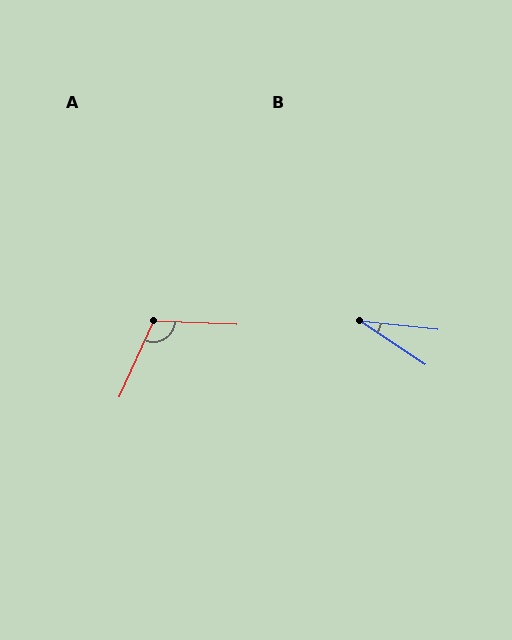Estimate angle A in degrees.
Approximately 111 degrees.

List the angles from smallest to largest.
B (27°), A (111°).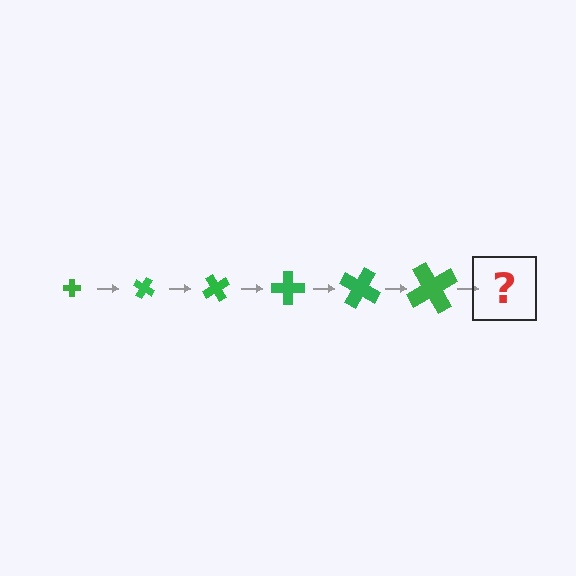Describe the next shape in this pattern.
It should be a cross, larger than the previous one and rotated 180 degrees from the start.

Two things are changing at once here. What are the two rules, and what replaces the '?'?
The two rules are that the cross grows larger each step and it rotates 30 degrees each step. The '?' should be a cross, larger than the previous one and rotated 180 degrees from the start.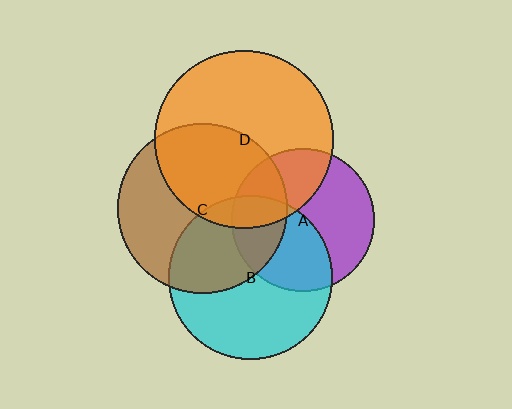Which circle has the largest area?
Circle D (orange).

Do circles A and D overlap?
Yes.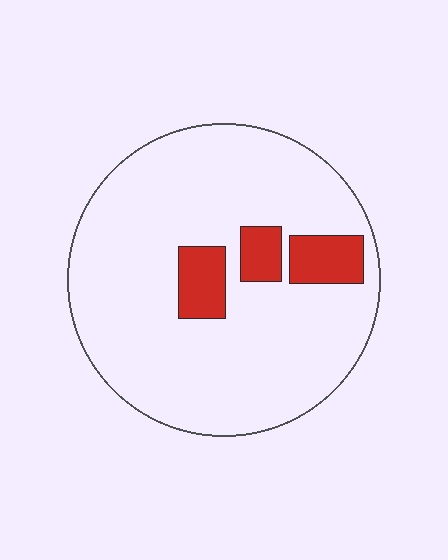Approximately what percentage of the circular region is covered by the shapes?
Approximately 10%.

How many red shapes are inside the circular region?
3.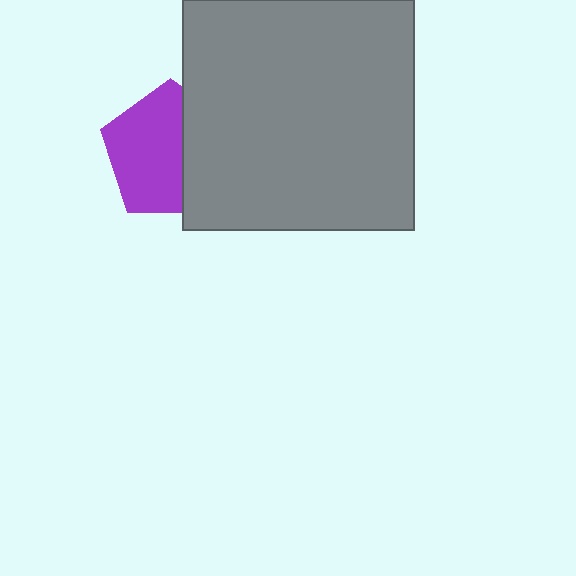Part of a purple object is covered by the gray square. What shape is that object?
It is a pentagon.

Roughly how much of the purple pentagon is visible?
About half of it is visible (roughly 60%).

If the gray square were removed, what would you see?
You would see the complete purple pentagon.